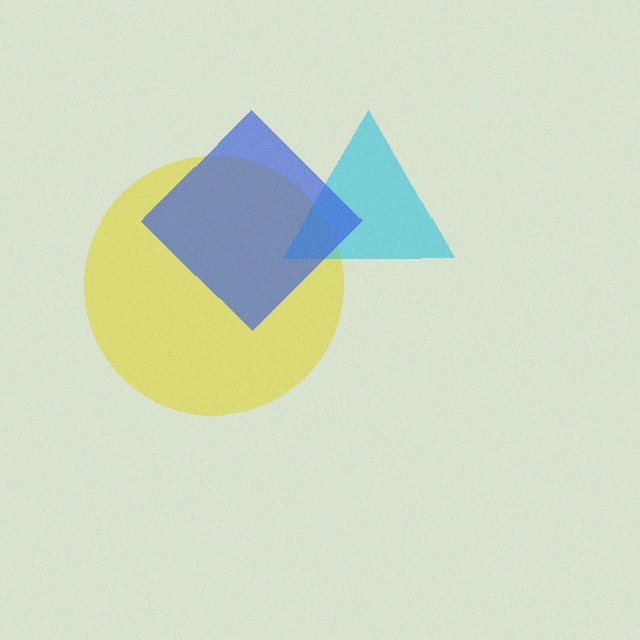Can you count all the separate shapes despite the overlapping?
Yes, there are 3 separate shapes.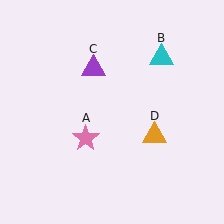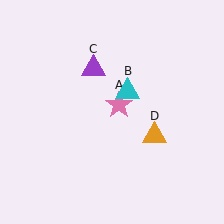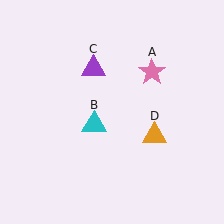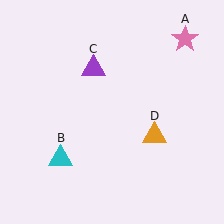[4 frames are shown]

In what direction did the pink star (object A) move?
The pink star (object A) moved up and to the right.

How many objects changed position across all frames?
2 objects changed position: pink star (object A), cyan triangle (object B).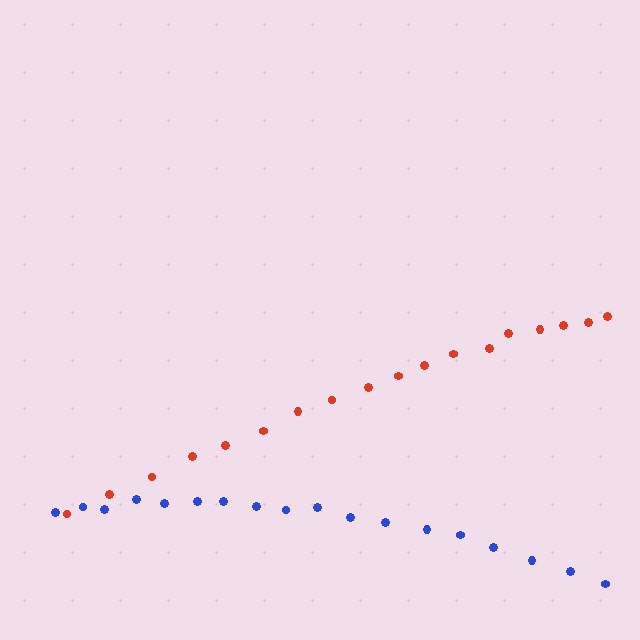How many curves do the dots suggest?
There are 2 distinct paths.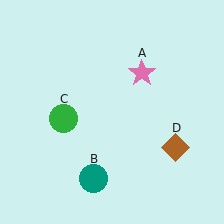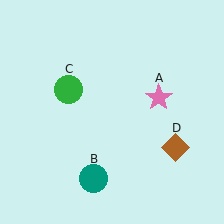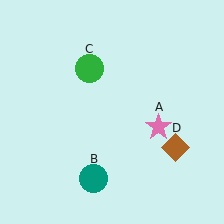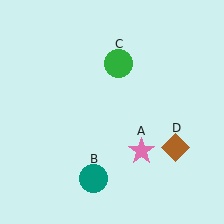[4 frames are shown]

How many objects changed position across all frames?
2 objects changed position: pink star (object A), green circle (object C).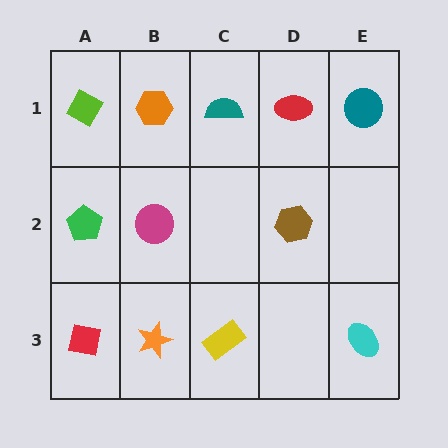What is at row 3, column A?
A red square.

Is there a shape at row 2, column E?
No, that cell is empty.